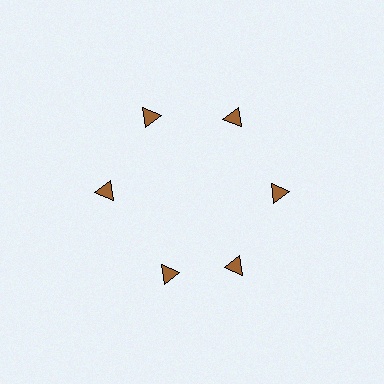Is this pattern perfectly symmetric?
No. The 6 brown triangles are arranged in a ring, but one element near the 7 o'clock position is rotated out of alignment along the ring, breaking the 6-fold rotational symmetry.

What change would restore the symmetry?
The symmetry would be restored by rotating it back into even spacing with its neighbors so that all 6 triangles sit at equal angles and equal distance from the center.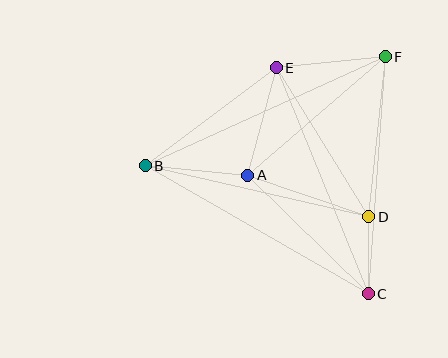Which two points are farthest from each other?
Points B and F are farthest from each other.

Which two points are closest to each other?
Points C and D are closest to each other.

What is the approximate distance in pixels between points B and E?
The distance between B and E is approximately 164 pixels.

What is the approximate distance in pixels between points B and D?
The distance between B and D is approximately 229 pixels.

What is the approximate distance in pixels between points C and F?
The distance between C and F is approximately 238 pixels.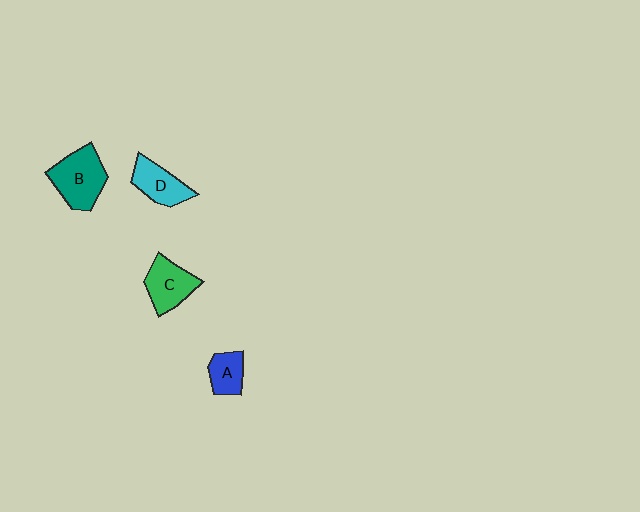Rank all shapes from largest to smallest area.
From largest to smallest: B (teal), C (green), D (cyan), A (blue).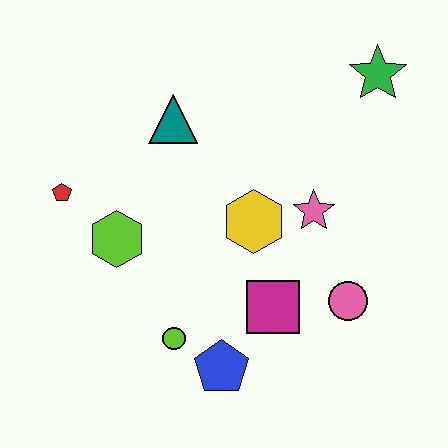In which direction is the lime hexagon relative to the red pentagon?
The lime hexagon is to the right of the red pentagon.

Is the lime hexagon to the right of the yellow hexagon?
No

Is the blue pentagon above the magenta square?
No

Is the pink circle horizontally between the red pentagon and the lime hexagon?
No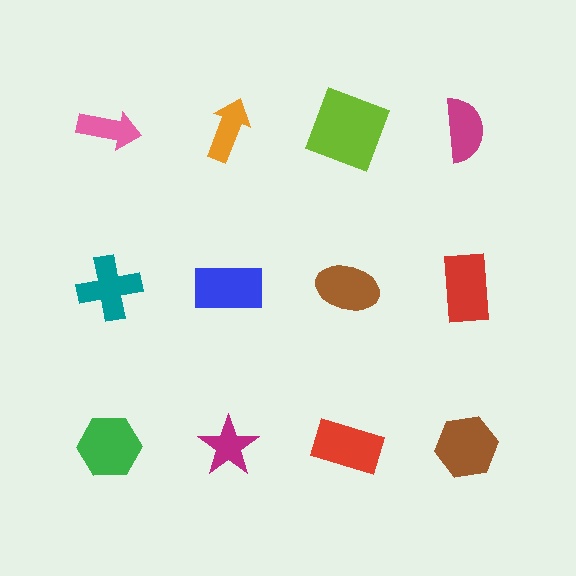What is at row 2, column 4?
A red rectangle.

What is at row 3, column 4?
A brown hexagon.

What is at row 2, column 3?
A brown ellipse.